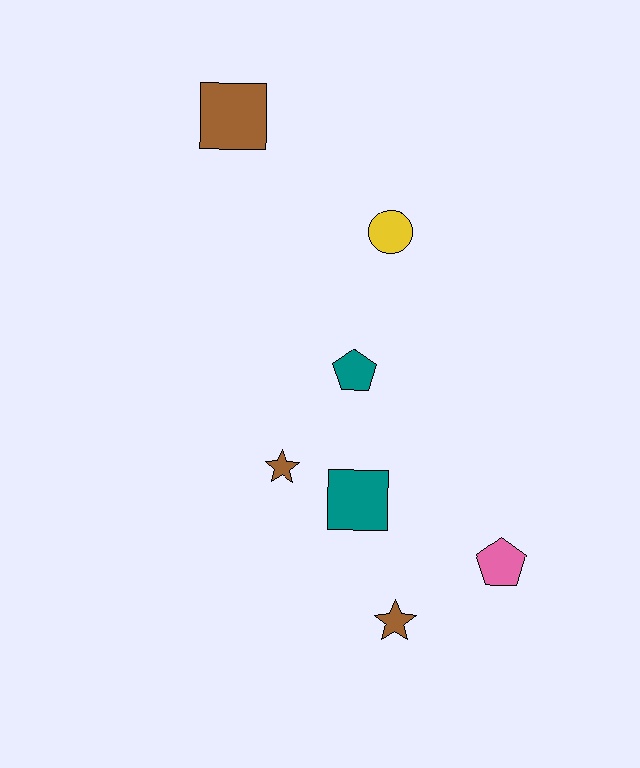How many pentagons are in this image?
There are 2 pentagons.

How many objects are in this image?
There are 7 objects.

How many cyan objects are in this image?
There are no cyan objects.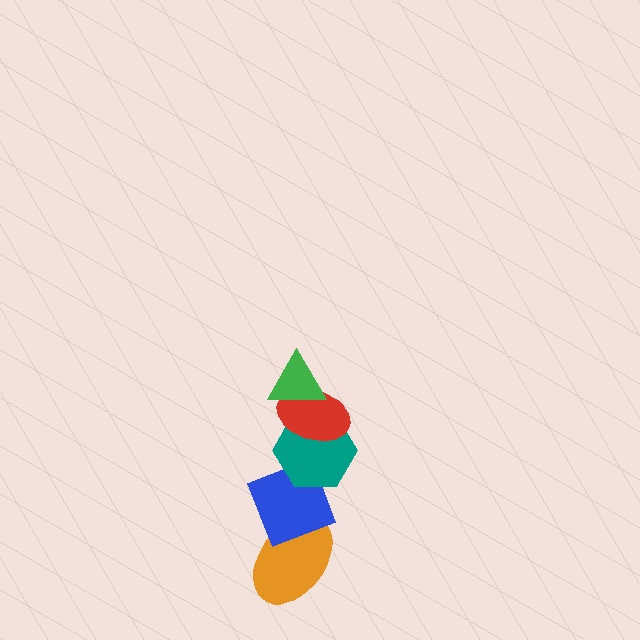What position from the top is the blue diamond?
The blue diamond is 4th from the top.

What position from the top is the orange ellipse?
The orange ellipse is 5th from the top.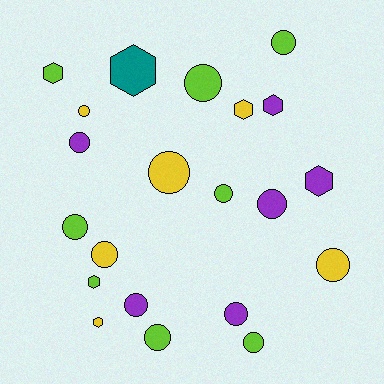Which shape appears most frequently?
Circle, with 14 objects.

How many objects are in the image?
There are 21 objects.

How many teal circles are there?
There are no teal circles.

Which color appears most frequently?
Lime, with 8 objects.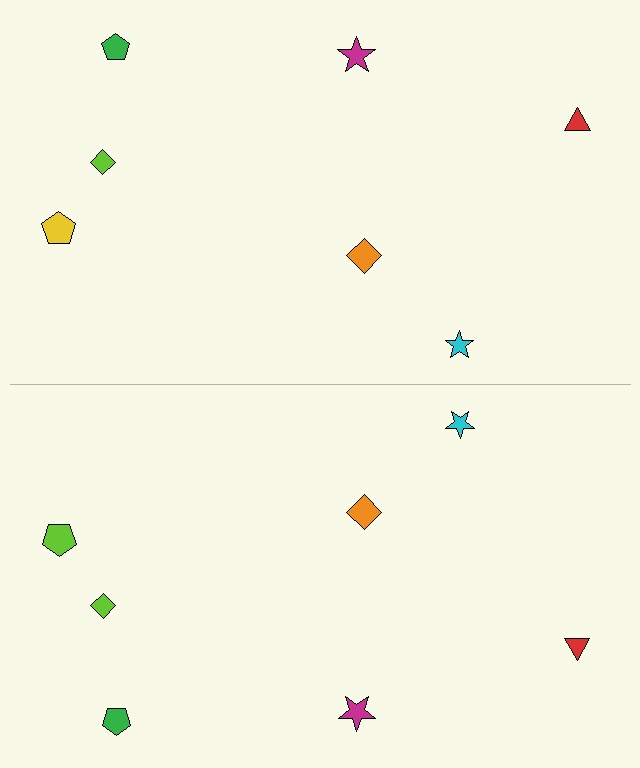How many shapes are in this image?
There are 14 shapes in this image.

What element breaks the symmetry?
The lime pentagon on the bottom side breaks the symmetry — its mirror counterpart is yellow.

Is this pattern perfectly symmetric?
No, the pattern is not perfectly symmetric. The lime pentagon on the bottom side breaks the symmetry — its mirror counterpart is yellow.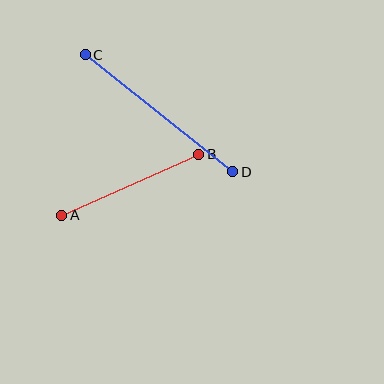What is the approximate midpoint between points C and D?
The midpoint is at approximately (159, 113) pixels.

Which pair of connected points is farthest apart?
Points C and D are farthest apart.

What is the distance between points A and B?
The distance is approximately 150 pixels.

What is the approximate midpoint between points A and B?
The midpoint is at approximately (130, 185) pixels.